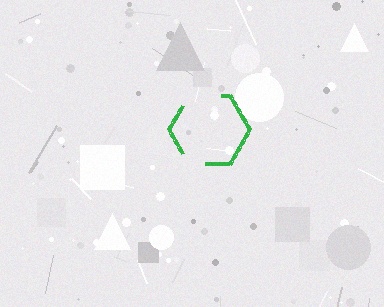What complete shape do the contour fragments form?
The contour fragments form a hexagon.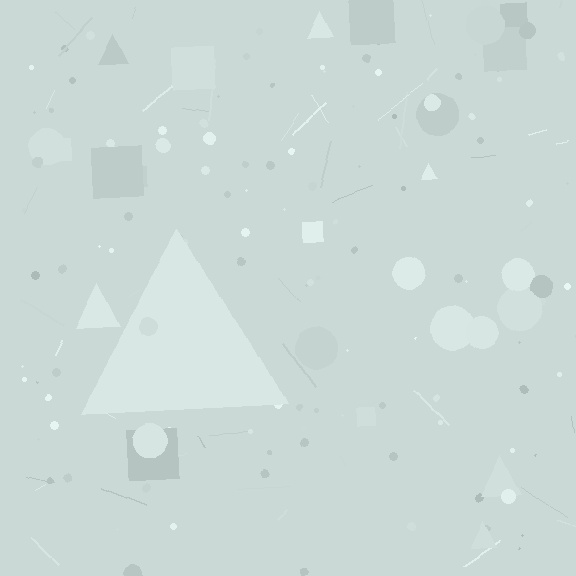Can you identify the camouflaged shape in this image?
The camouflaged shape is a triangle.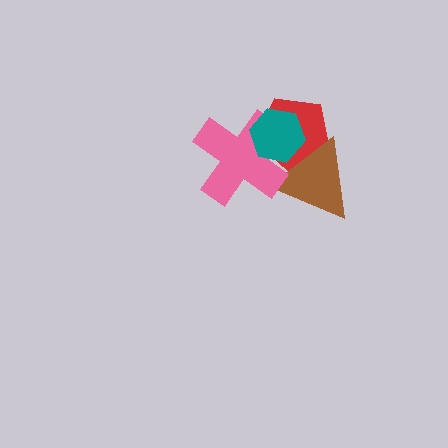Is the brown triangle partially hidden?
Yes, it is partially covered by another shape.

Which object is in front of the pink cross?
The teal hexagon is in front of the pink cross.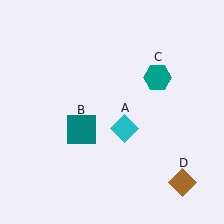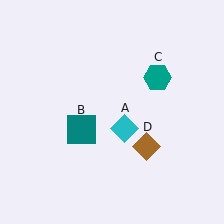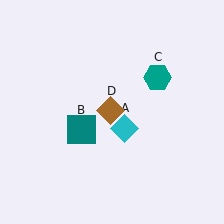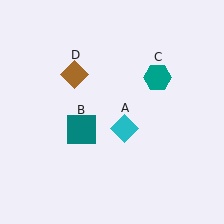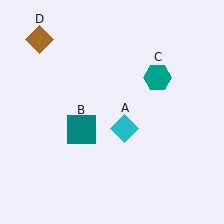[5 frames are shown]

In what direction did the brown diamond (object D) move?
The brown diamond (object D) moved up and to the left.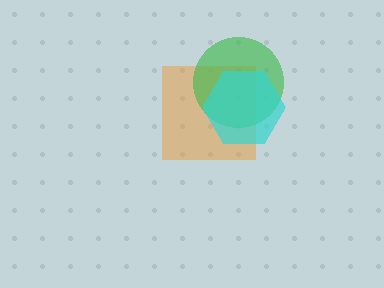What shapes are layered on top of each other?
The layered shapes are: an orange square, a green circle, a cyan hexagon.